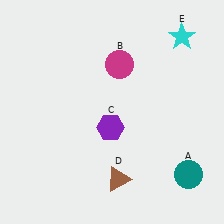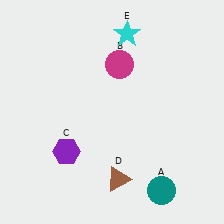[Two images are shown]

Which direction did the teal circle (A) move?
The teal circle (A) moved left.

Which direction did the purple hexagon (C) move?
The purple hexagon (C) moved left.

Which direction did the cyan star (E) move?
The cyan star (E) moved left.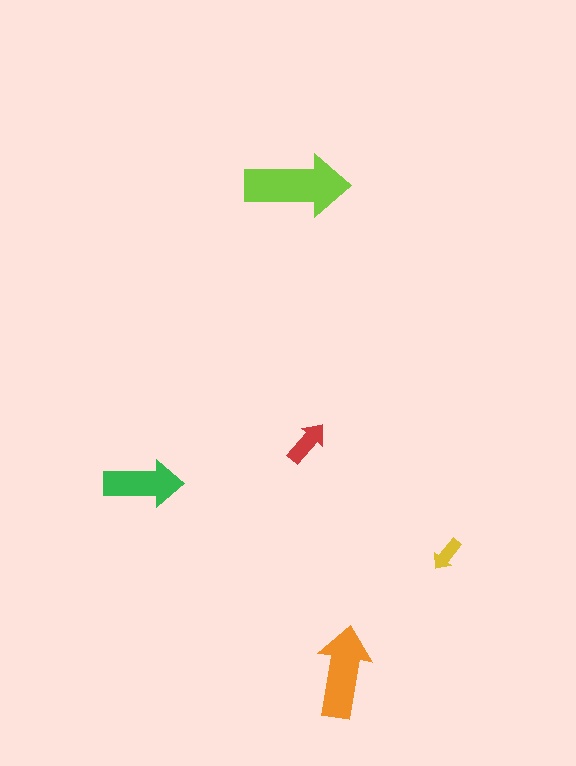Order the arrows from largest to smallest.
the lime one, the orange one, the green one, the red one, the yellow one.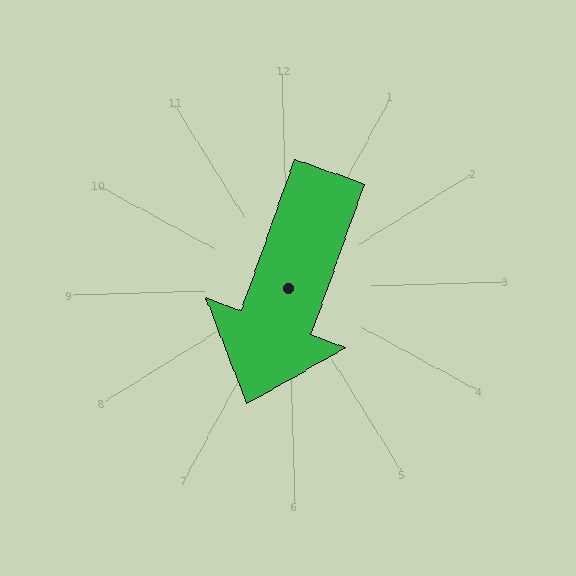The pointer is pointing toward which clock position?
Roughly 7 o'clock.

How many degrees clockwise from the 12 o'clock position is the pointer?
Approximately 201 degrees.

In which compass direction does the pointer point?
South.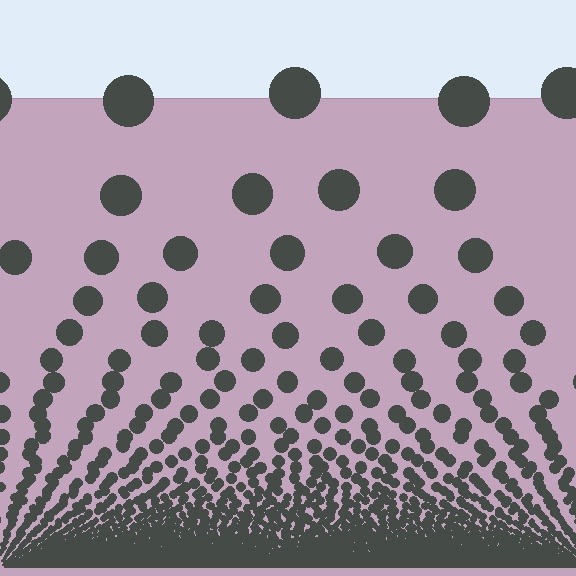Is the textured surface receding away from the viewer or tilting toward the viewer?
The surface appears to tilt toward the viewer. Texture elements get larger and sparser toward the top.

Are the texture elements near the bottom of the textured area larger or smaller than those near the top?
Smaller. The gradient is inverted — elements near the bottom are smaller and denser.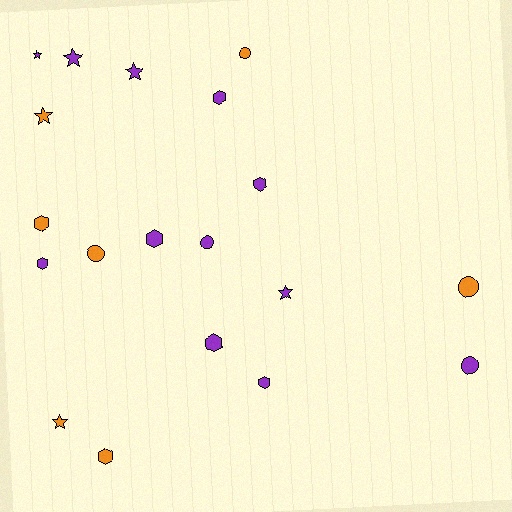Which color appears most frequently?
Purple, with 12 objects.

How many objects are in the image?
There are 19 objects.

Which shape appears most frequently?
Hexagon, with 8 objects.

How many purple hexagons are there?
There are 6 purple hexagons.